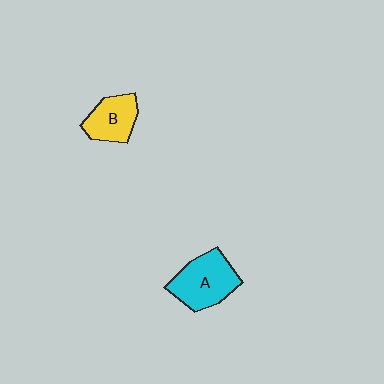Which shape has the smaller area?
Shape B (yellow).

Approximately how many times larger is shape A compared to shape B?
Approximately 1.4 times.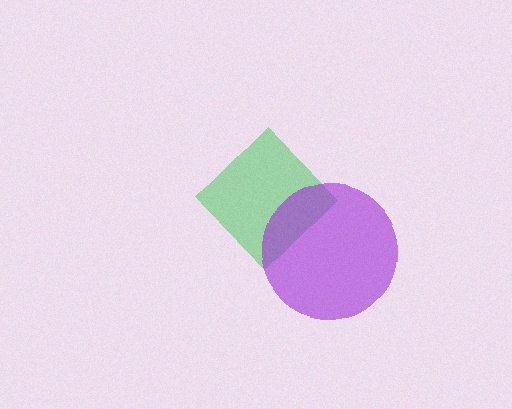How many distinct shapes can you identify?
There are 2 distinct shapes: a green diamond, a purple circle.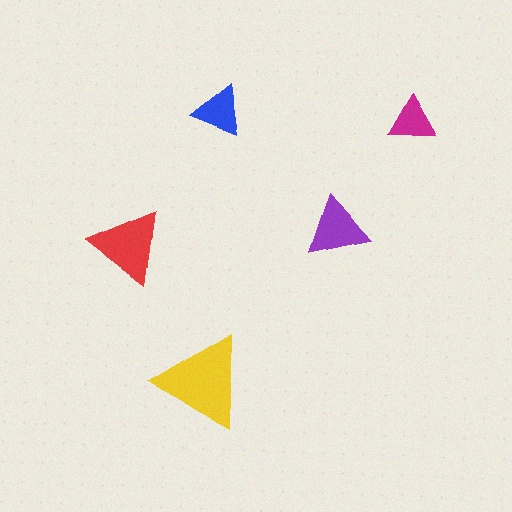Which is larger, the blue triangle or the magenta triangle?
The blue one.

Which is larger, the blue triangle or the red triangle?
The red one.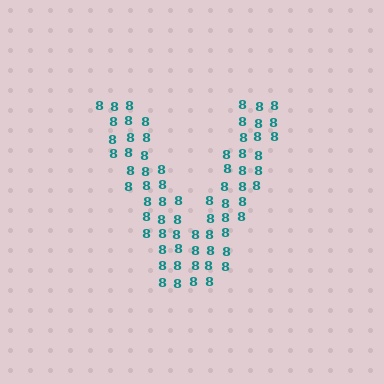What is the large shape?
The large shape is the letter V.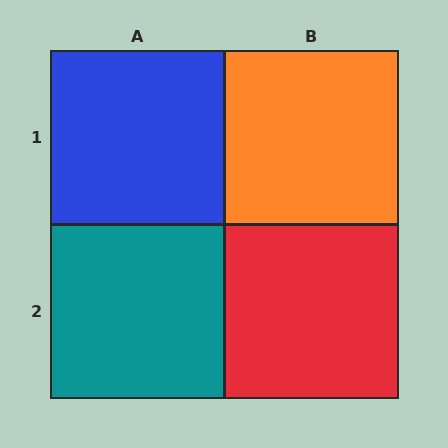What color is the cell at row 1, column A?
Blue.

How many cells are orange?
1 cell is orange.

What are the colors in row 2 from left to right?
Teal, red.